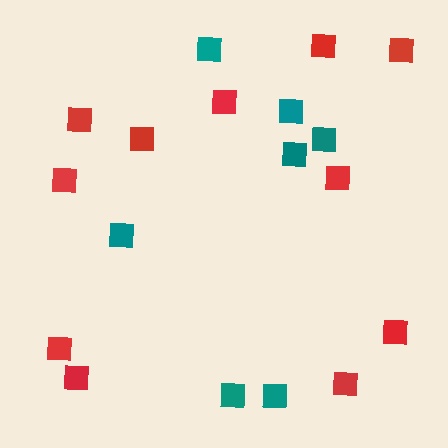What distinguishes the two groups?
There are 2 groups: one group of red squares (11) and one group of teal squares (7).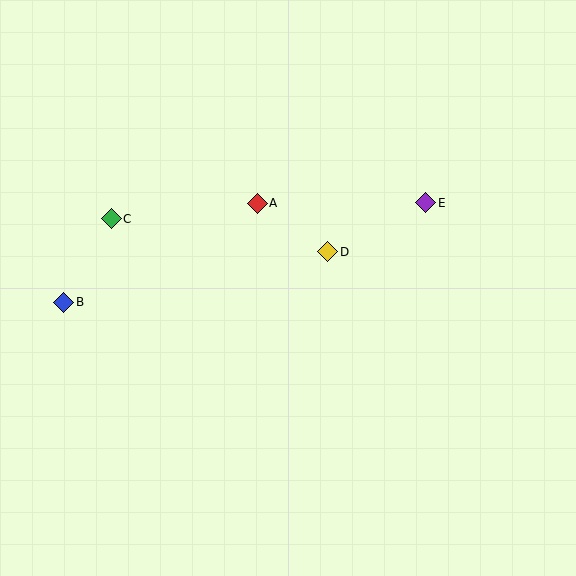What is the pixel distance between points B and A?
The distance between B and A is 218 pixels.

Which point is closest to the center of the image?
Point D at (328, 252) is closest to the center.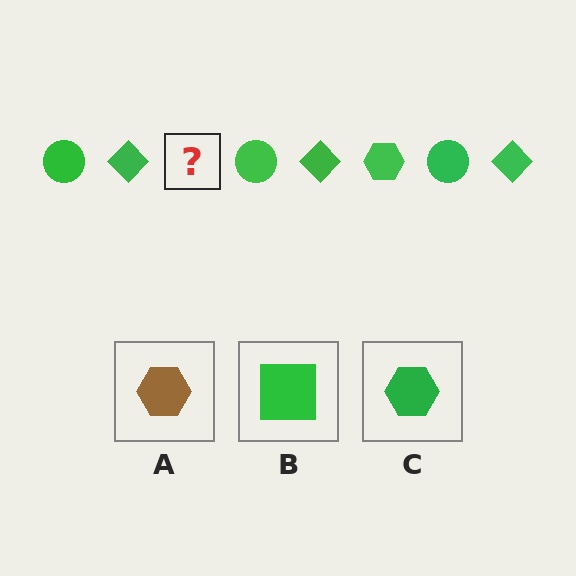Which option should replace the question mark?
Option C.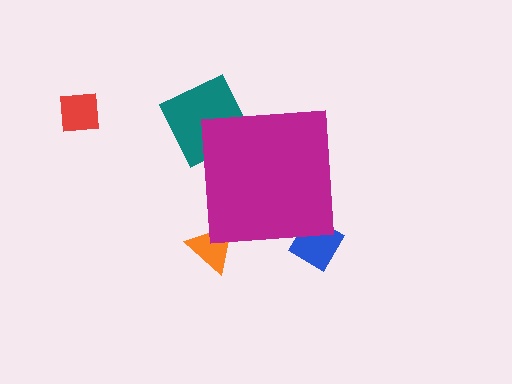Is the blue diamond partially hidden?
Yes, the blue diamond is partially hidden behind the magenta square.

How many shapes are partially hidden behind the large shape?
3 shapes are partially hidden.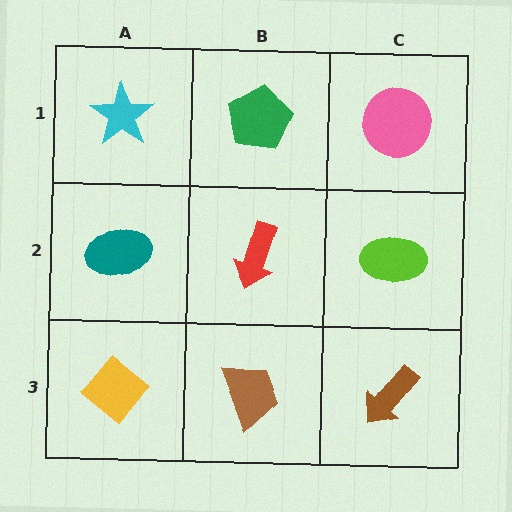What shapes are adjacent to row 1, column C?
A lime ellipse (row 2, column C), a green pentagon (row 1, column B).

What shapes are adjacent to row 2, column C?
A pink circle (row 1, column C), a brown arrow (row 3, column C), a red arrow (row 2, column B).